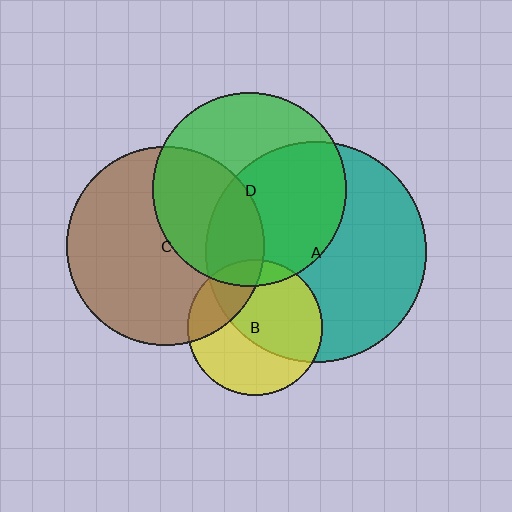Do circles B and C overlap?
Yes.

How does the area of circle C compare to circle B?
Approximately 2.2 times.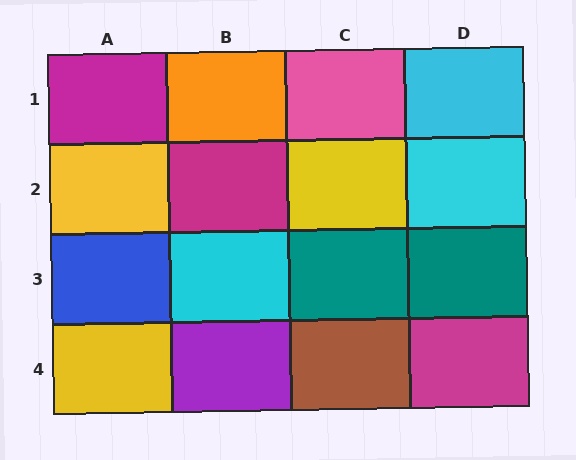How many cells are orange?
1 cell is orange.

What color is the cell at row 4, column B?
Purple.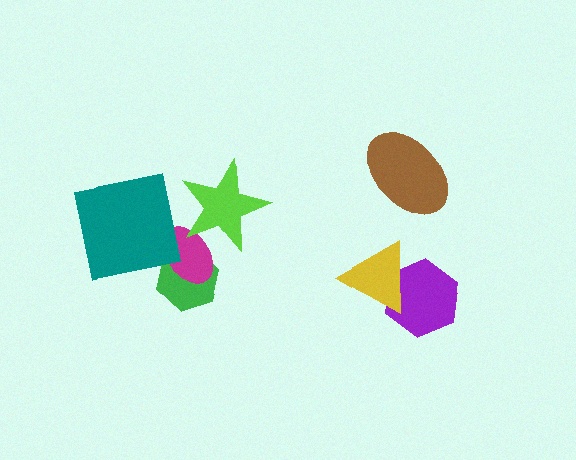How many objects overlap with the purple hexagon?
1 object overlaps with the purple hexagon.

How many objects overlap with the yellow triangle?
1 object overlaps with the yellow triangle.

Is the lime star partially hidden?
No, no other shape covers it.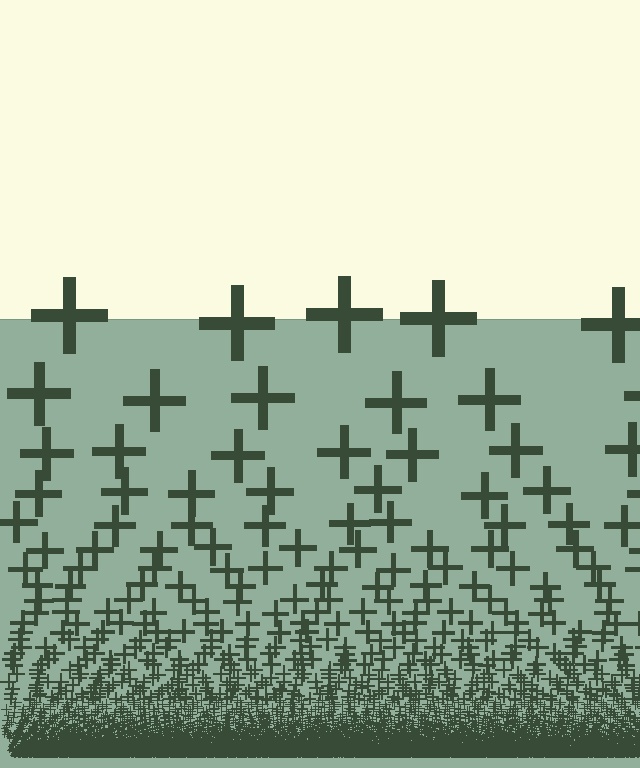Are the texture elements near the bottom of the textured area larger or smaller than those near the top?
Smaller. The gradient is inverted — elements near the bottom are smaller and denser.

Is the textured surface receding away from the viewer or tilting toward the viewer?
The surface appears to tilt toward the viewer. Texture elements get larger and sparser toward the top.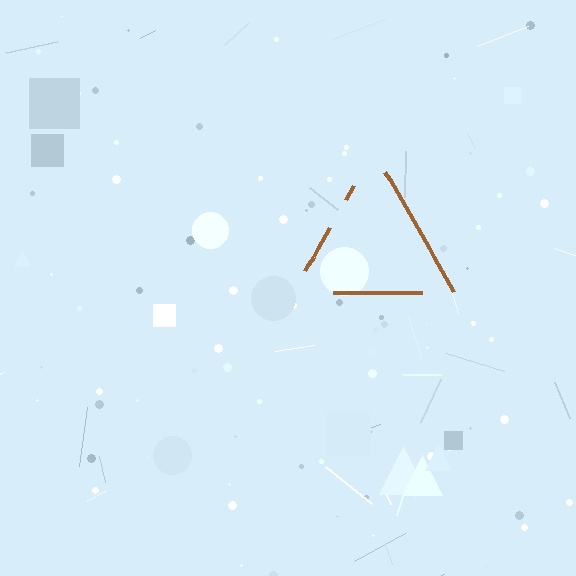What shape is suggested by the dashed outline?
The dashed outline suggests a triangle.